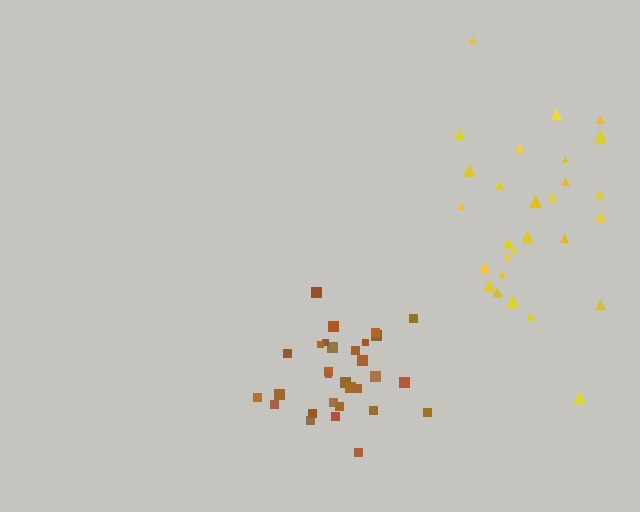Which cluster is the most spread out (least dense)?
Yellow.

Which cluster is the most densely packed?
Brown.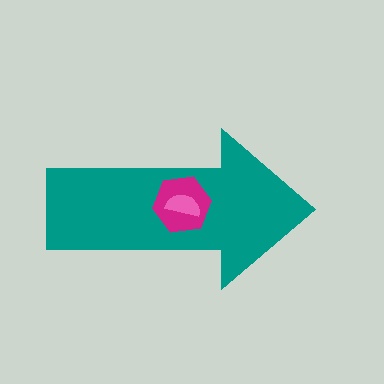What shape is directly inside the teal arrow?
The magenta hexagon.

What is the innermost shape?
The pink semicircle.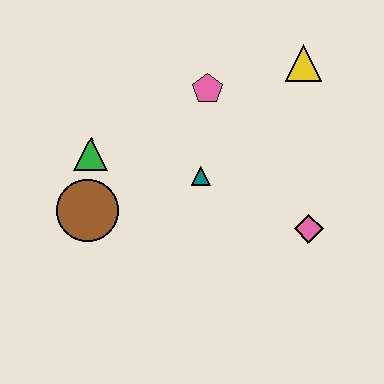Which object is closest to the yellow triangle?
The pink pentagon is closest to the yellow triangle.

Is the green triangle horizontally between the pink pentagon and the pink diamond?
No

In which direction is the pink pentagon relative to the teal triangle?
The pink pentagon is above the teal triangle.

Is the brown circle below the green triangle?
Yes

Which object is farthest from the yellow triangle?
The brown circle is farthest from the yellow triangle.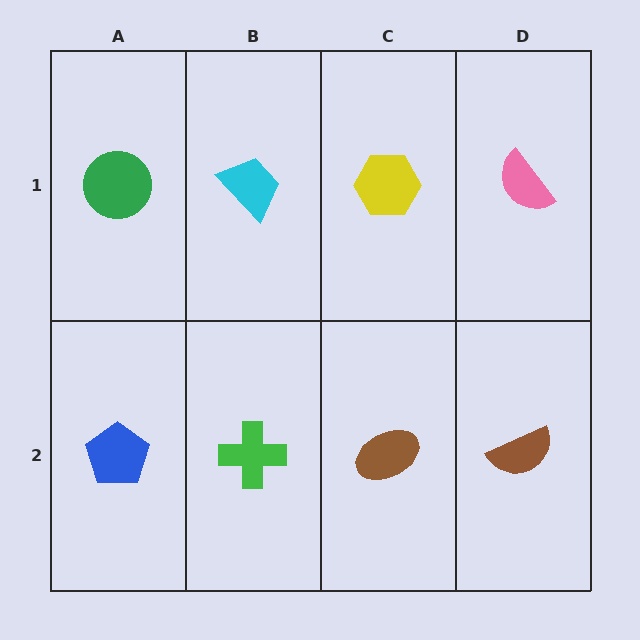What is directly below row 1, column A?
A blue pentagon.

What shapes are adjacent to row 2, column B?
A cyan trapezoid (row 1, column B), a blue pentagon (row 2, column A), a brown ellipse (row 2, column C).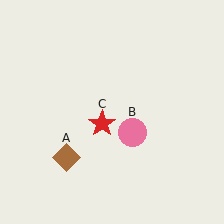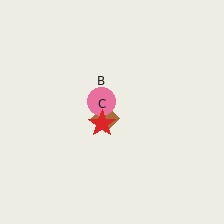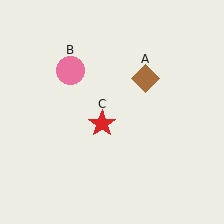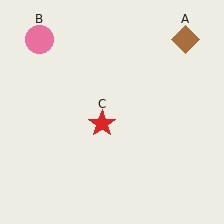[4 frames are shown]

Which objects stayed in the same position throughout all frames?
Red star (object C) remained stationary.